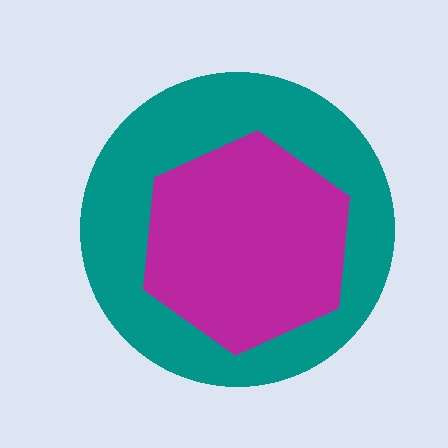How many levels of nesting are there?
2.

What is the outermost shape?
The teal circle.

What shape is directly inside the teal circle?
The magenta hexagon.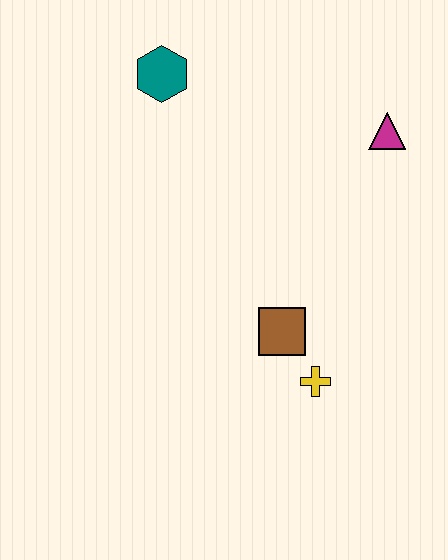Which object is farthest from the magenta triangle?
The yellow cross is farthest from the magenta triangle.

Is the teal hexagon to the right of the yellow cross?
No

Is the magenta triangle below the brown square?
No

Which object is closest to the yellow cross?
The brown square is closest to the yellow cross.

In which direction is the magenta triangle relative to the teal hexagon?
The magenta triangle is to the right of the teal hexagon.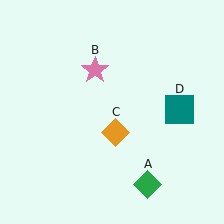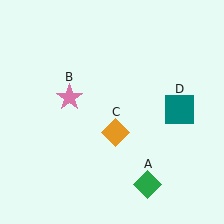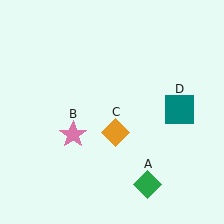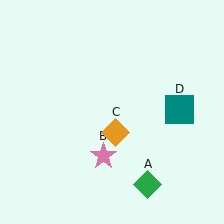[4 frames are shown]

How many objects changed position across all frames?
1 object changed position: pink star (object B).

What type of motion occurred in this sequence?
The pink star (object B) rotated counterclockwise around the center of the scene.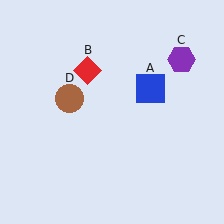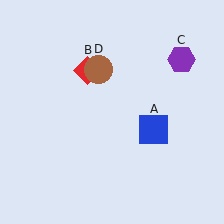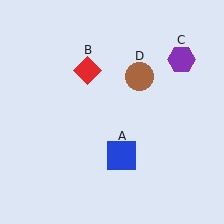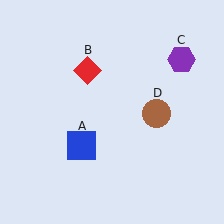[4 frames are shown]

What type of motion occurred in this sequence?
The blue square (object A), brown circle (object D) rotated clockwise around the center of the scene.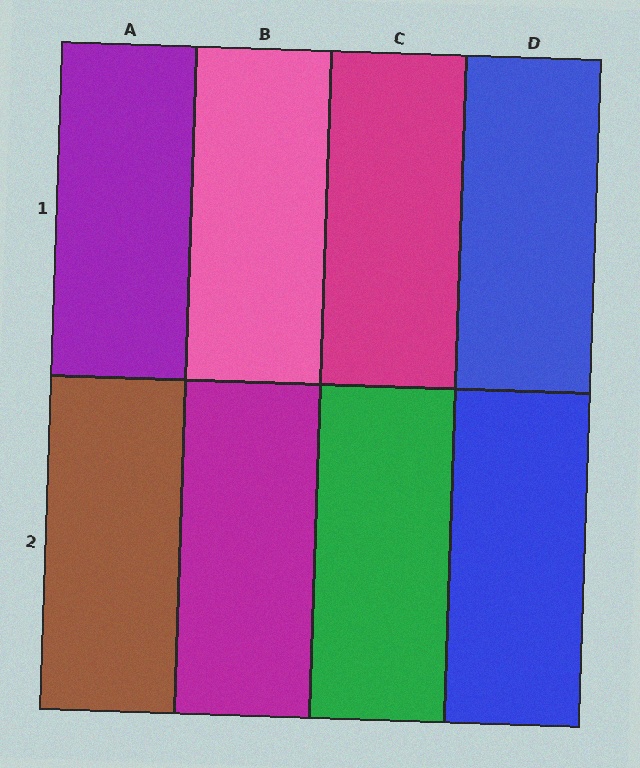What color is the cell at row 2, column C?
Green.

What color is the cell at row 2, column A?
Brown.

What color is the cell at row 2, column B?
Magenta.